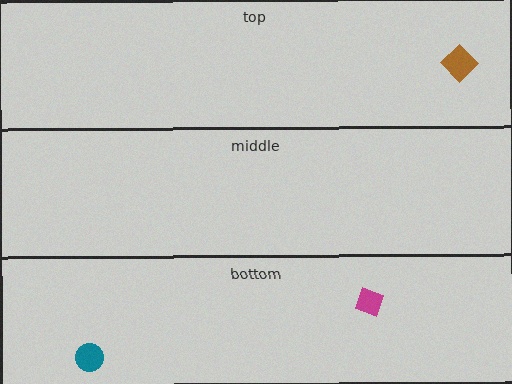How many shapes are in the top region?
1.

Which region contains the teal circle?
The bottom region.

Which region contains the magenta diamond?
The bottom region.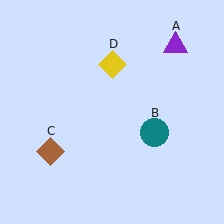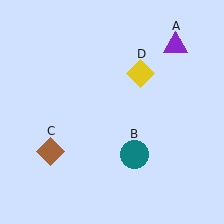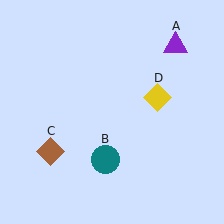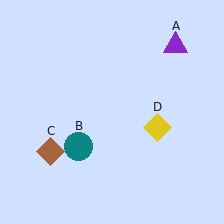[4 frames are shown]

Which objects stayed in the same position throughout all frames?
Purple triangle (object A) and brown diamond (object C) remained stationary.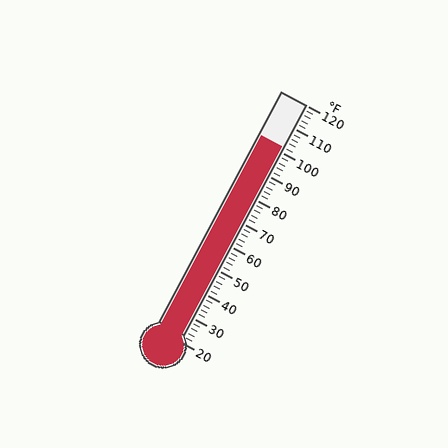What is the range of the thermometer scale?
The thermometer scale ranges from 20°F to 120°F.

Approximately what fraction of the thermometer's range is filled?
The thermometer is filled to approximately 80% of its range.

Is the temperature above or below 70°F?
The temperature is above 70°F.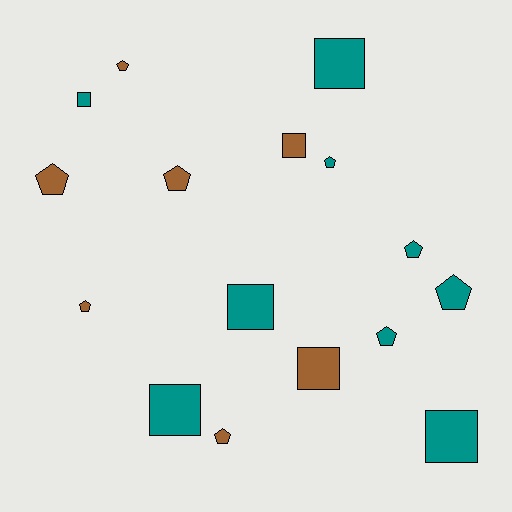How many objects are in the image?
There are 16 objects.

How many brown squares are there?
There are 2 brown squares.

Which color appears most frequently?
Teal, with 9 objects.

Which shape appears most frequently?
Pentagon, with 9 objects.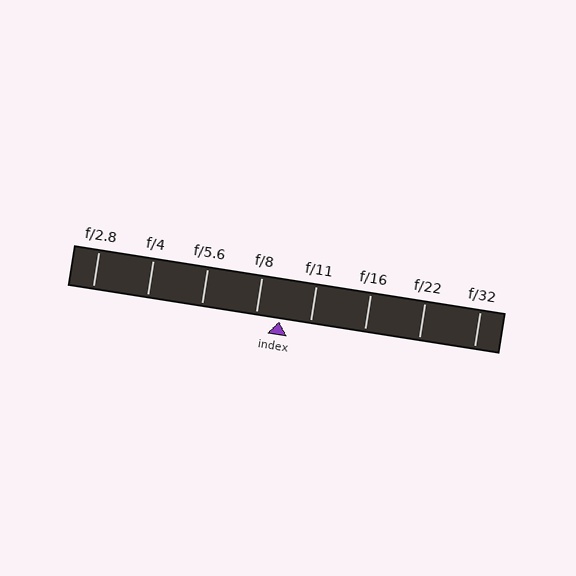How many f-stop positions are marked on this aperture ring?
There are 8 f-stop positions marked.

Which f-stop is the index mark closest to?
The index mark is closest to f/8.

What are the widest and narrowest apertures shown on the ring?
The widest aperture shown is f/2.8 and the narrowest is f/32.